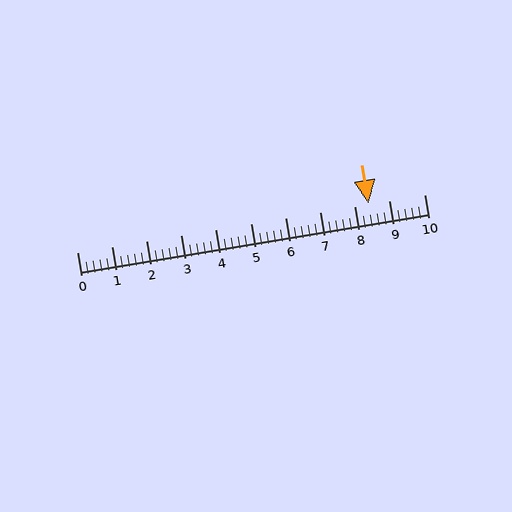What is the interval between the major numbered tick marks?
The major tick marks are spaced 1 units apart.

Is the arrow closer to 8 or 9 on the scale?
The arrow is closer to 8.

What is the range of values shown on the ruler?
The ruler shows values from 0 to 10.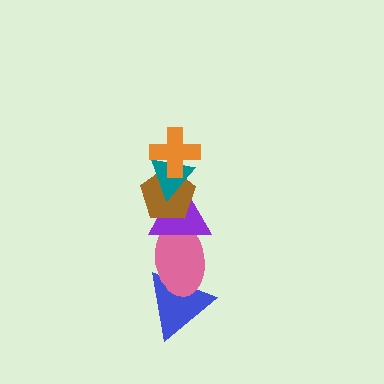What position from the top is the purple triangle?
The purple triangle is 4th from the top.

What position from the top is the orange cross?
The orange cross is 1st from the top.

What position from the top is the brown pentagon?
The brown pentagon is 3rd from the top.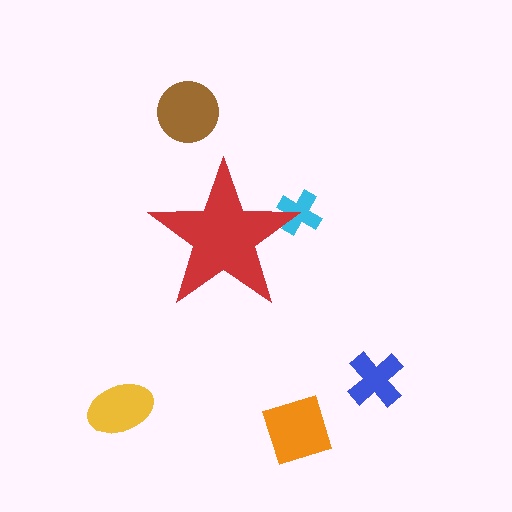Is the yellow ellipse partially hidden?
No, the yellow ellipse is fully visible.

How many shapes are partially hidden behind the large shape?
1 shape is partially hidden.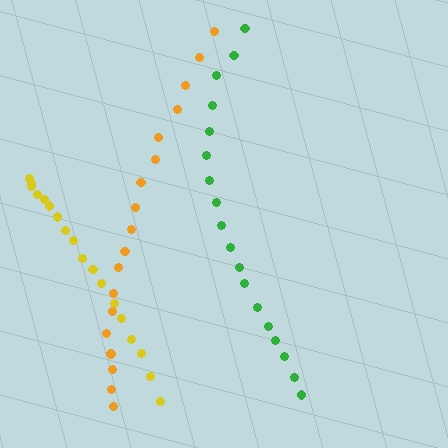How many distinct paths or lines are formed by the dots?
There are 3 distinct paths.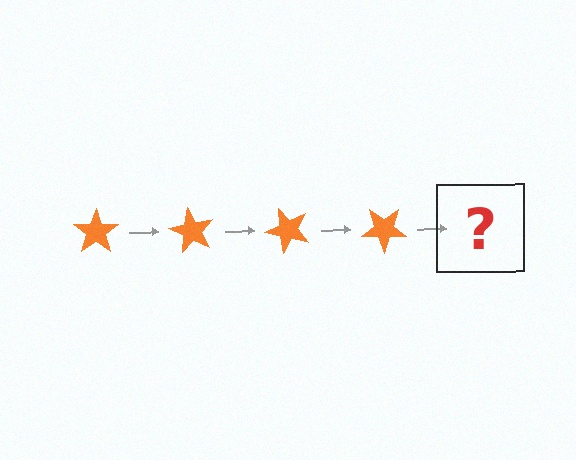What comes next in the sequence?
The next element should be an orange star rotated 240 degrees.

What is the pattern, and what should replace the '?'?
The pattern is that the star rotates 60 degrees each step. The '?' should be an orange star rotated 240 degrees.